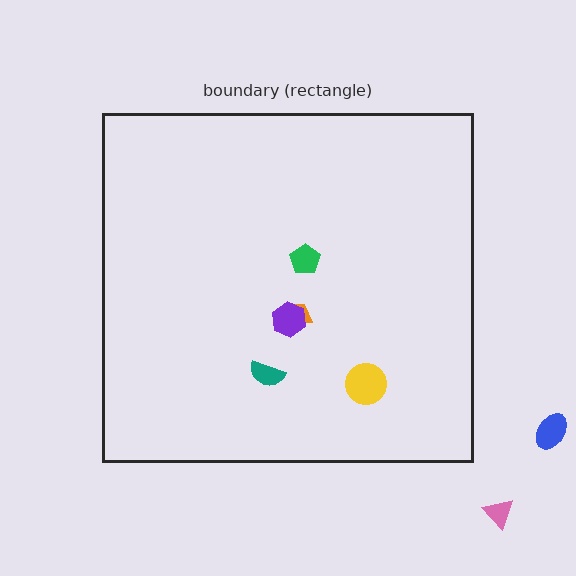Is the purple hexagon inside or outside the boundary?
Inside.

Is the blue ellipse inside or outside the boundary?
Outside.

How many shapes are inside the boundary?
5 inside, 2 outside.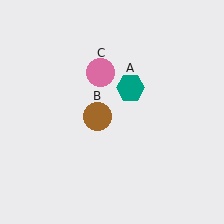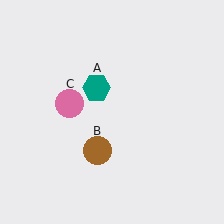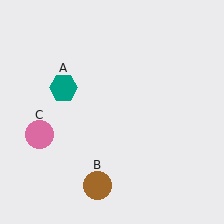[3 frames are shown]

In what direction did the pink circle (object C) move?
The pink circle (object C) moved down and to the left.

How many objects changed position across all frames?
3 objects changed position: teal hexagon (object A), brown circle (object B), pink circle (object C).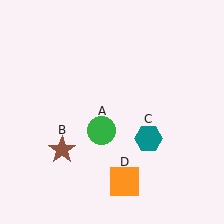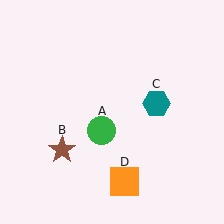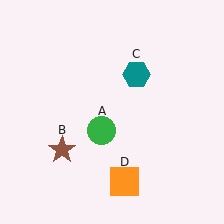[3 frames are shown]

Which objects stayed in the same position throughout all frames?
Green circle (object A) and brown star (object B) and orange square (object D) remained stationary.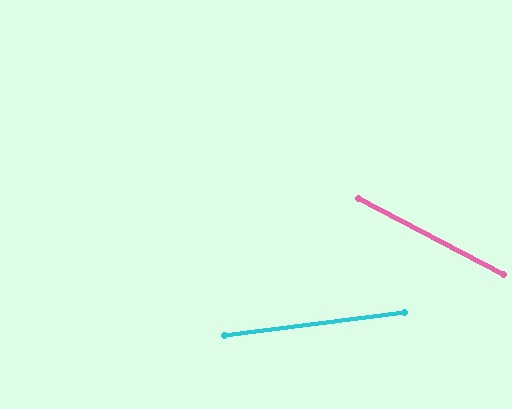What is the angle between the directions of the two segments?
Approximately 35 degrees.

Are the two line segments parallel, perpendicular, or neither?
Neither parallel nor perpendicular — they differ by about 35°.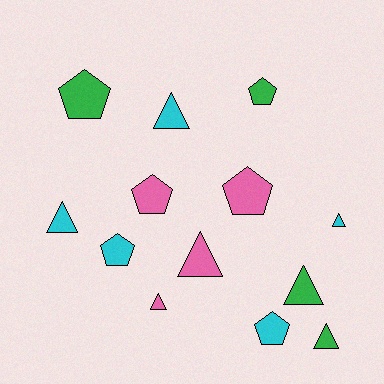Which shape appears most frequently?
Triangle, with 7 objects.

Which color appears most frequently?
Cyan, with 5 objects.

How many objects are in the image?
There are 13 objects.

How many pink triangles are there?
There are 2 pink triangles.